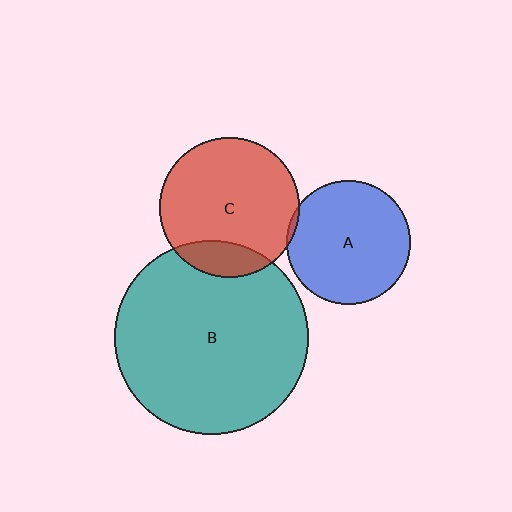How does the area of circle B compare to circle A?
Approximately 2.5 times.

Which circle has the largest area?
Circle B (teal).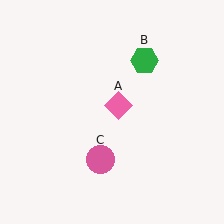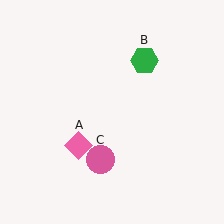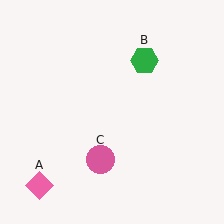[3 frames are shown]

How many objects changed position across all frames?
1 object changed position: pink diamond (object A).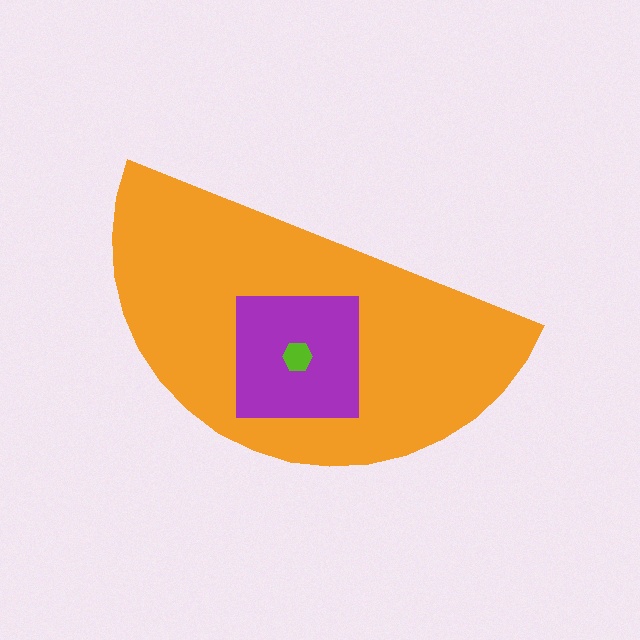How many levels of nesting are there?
3.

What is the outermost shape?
The orange semicircle.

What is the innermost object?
The lime hexagon.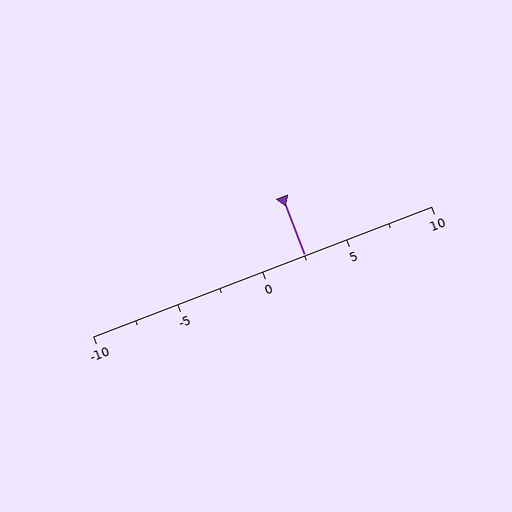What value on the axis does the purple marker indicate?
The marker indicates approximately 2.5.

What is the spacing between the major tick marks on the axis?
The major ticks are spaced 5 apart.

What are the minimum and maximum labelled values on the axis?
The axis runs from -10 to 10.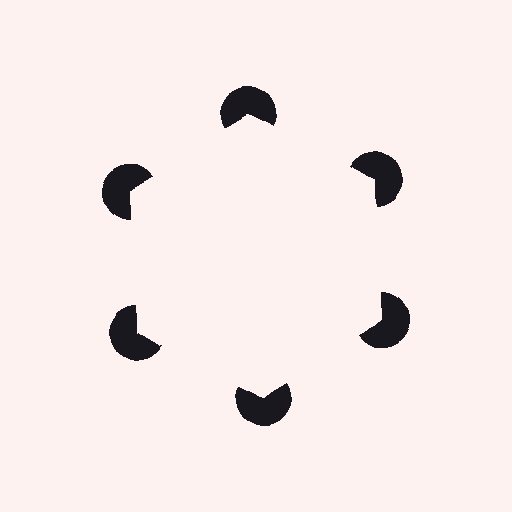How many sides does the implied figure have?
6 sides.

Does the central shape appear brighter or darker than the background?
It typically appears slightly brighter than the background, even though no actual brightness change is drawn.